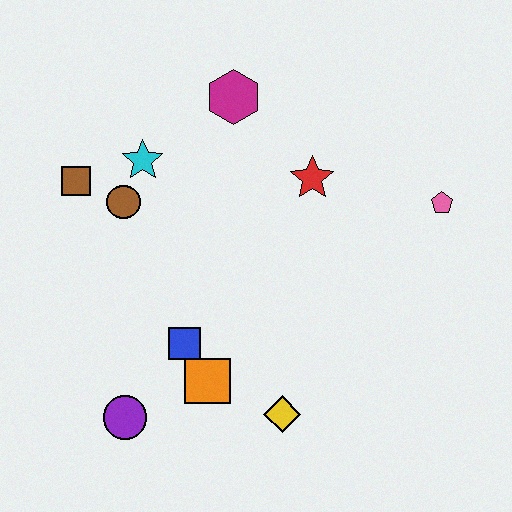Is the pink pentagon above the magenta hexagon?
No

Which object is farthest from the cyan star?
The pink pentagon is farthest from the cyan star.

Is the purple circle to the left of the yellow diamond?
Yes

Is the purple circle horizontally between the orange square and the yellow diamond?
No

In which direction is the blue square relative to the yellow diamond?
The blue square is to the left of the yellow diamond.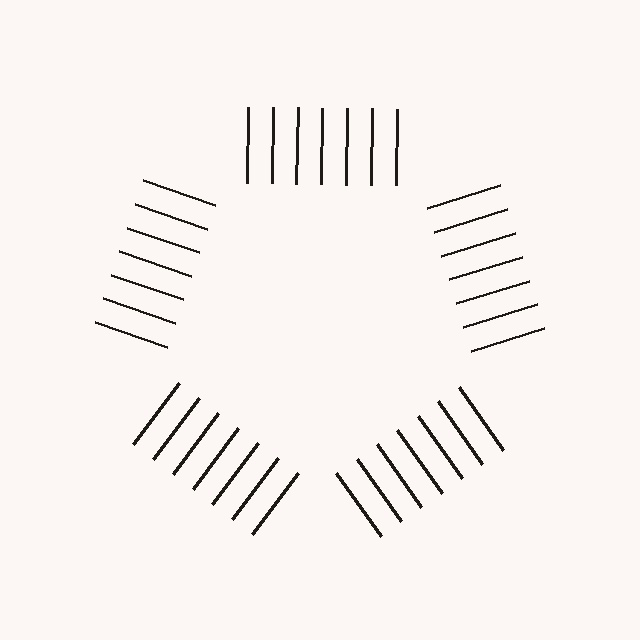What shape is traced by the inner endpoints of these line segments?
An illusory pentagon — the line segments terminate on its edges but no continuous stroke is drawn.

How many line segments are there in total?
35 — 7 along each of the 5 edges.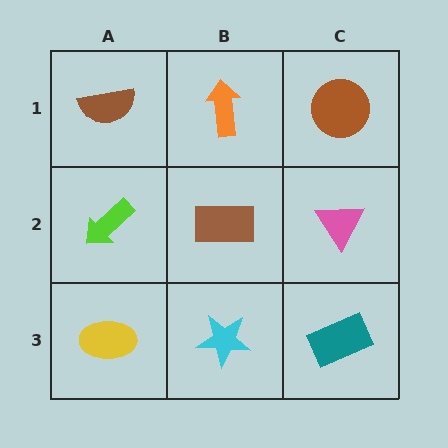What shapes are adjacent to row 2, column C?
A brown circle (row 1, column C), a teal rectangle (row 3, column C), a brown rectangle (row 2, column B).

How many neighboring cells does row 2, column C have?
3.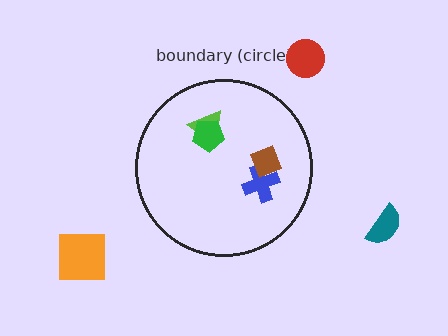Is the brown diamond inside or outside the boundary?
Inside.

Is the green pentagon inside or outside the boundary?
Inside.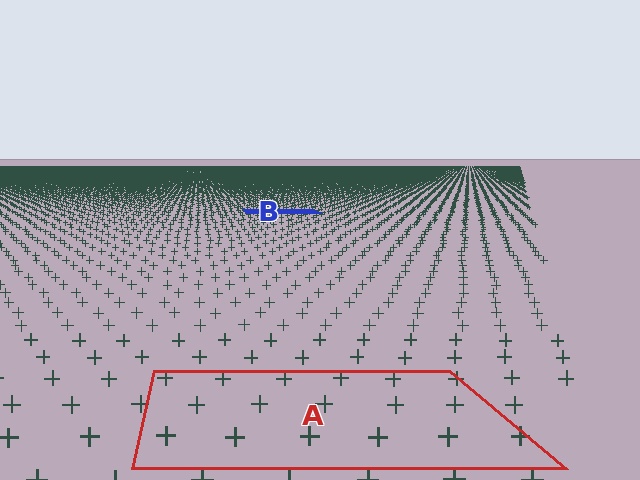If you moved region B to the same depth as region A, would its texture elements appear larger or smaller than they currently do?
They would appear larger. At a closer depth, the same texture elements are projected at a bigger on-screen size.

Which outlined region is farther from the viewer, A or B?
Region B is farther from the viewer — the texture elements inside it appear smaller and more densely packed.